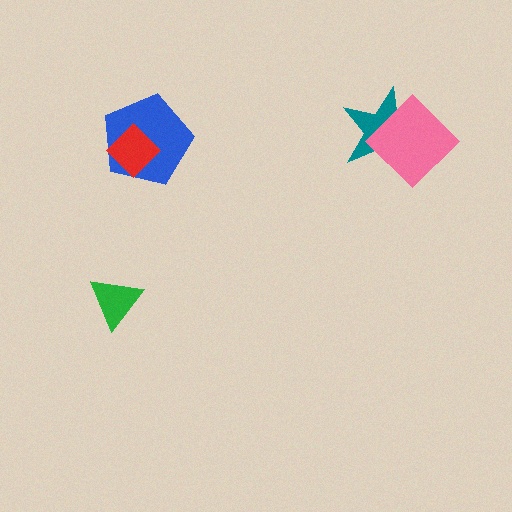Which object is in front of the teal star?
The pink diamond is in front of the teal star.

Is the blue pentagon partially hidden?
Yes, it is partially covered by another shape.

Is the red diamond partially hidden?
No, no other shape covers it.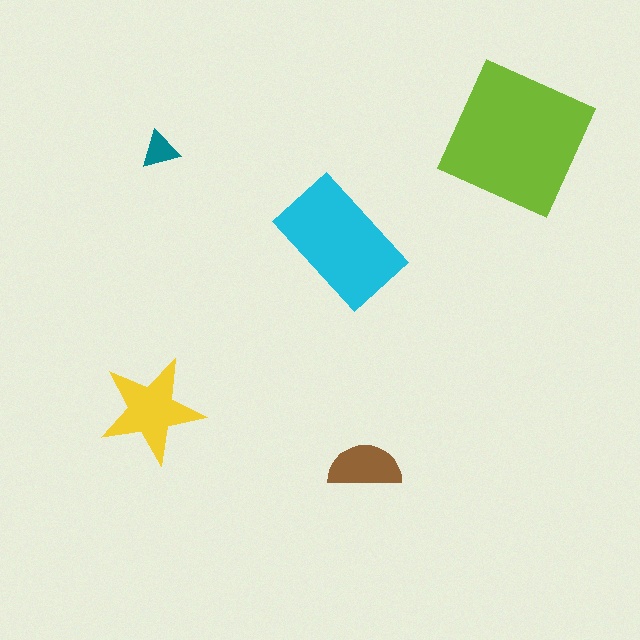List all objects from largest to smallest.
The lime square, the cyan rectangle, the yellow star, the brown semicircle, the teal triangle.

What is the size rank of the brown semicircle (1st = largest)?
4th.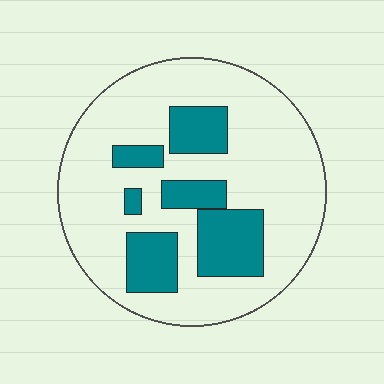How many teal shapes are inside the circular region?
6.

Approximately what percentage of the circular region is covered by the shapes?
Approximately 25%.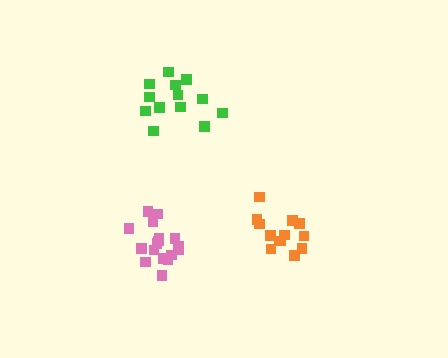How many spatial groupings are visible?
There are 3 spatial groupings.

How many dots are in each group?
Group 1: 17 dots, Group 2: 13 dots, Group 3: 13 dots (43 total).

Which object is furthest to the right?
The orange cluster is rightmost.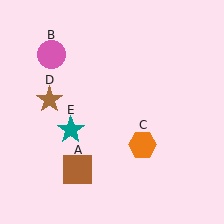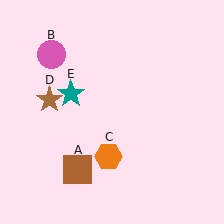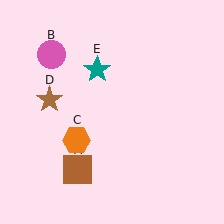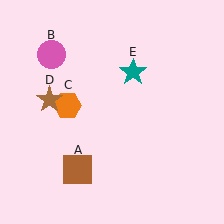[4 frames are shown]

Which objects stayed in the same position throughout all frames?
Brown square (object A) and pink circle (object B) and brown star (object D) remained stationary.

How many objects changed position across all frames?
2 objects changed position: orange hexagon (object C), teal star (object E).